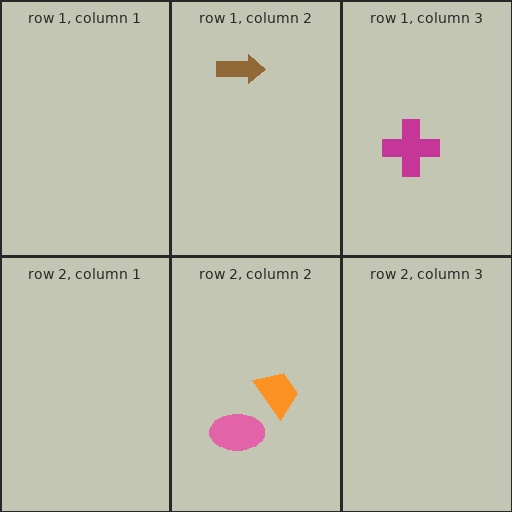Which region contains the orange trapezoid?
The row 2, column 2 region.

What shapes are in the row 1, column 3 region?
The magenta cross.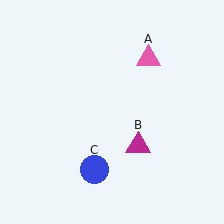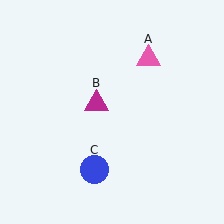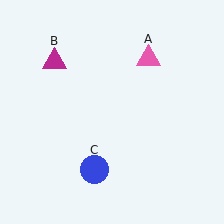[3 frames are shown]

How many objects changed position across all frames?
1 object changed position: magenta triangle (object B).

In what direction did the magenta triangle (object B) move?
The magenta triangle (object B) moved up and to the left.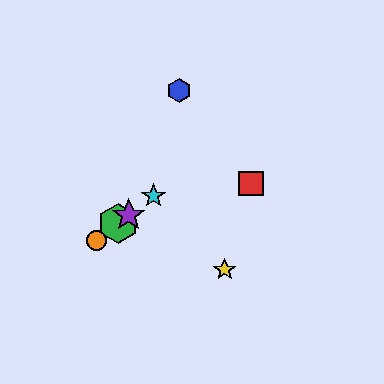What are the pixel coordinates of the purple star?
The purple star is at (129, 215).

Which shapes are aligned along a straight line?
The green hexagon, the purple star, the orange circle, the cyan star are aligned along a straight line.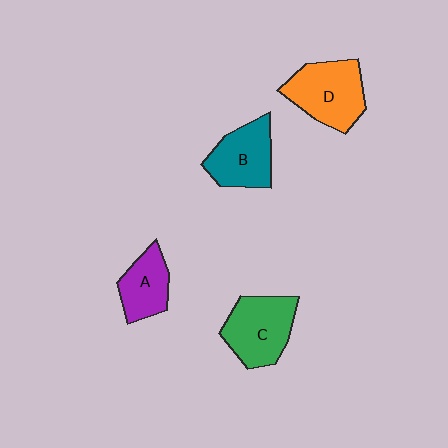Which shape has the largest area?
Shape D (orange).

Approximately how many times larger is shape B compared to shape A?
Approximately 1.3 times.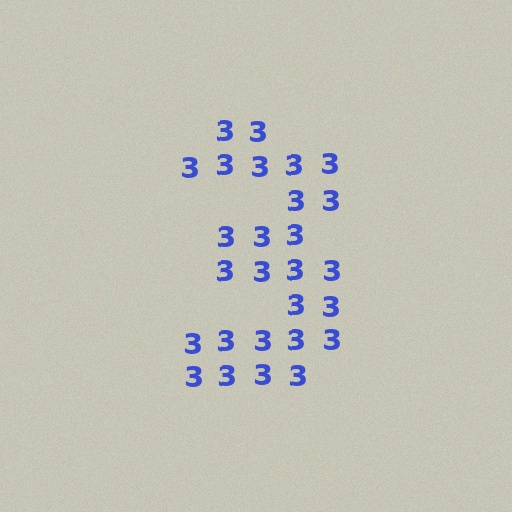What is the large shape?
The large shape is the digit 3.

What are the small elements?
The small elements are digit 3's.